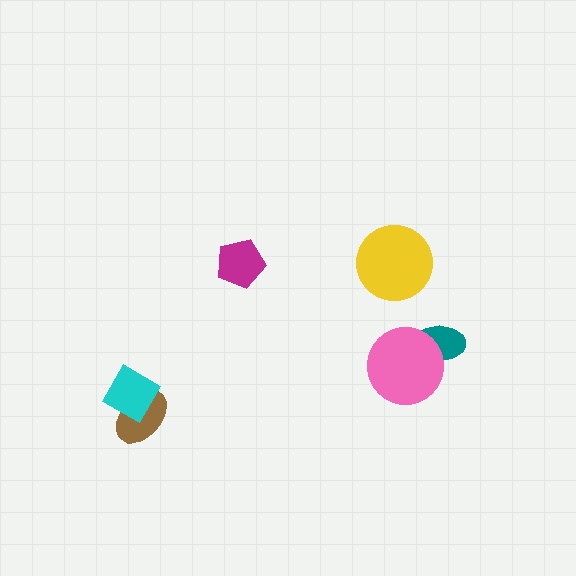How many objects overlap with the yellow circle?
0 objects overlap with the yellow circle.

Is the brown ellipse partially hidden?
Yes, it is partially covered by another shape.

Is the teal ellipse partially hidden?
Yes, it is partially covered by another shape.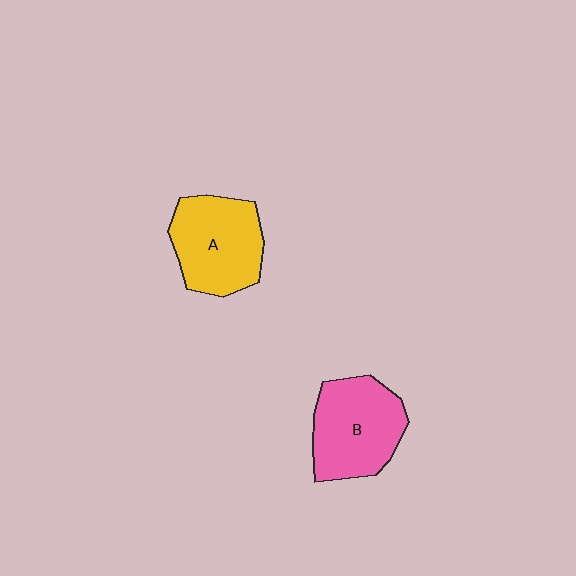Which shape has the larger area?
Shape B (pink).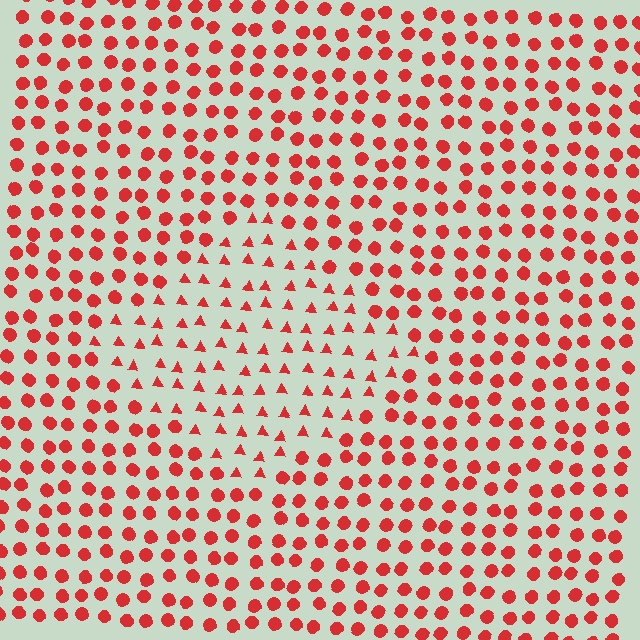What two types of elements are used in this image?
The image uses triangles inside the diamond region and circles outside it.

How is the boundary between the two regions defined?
The boundary is defined by a change in element shape: triangles inside vs. circles outside. All elements share the same color and spacing.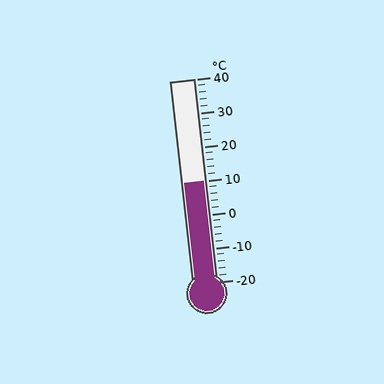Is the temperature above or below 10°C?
The temperature is at 10°C.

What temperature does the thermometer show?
The thermometer shows approximately 10°C.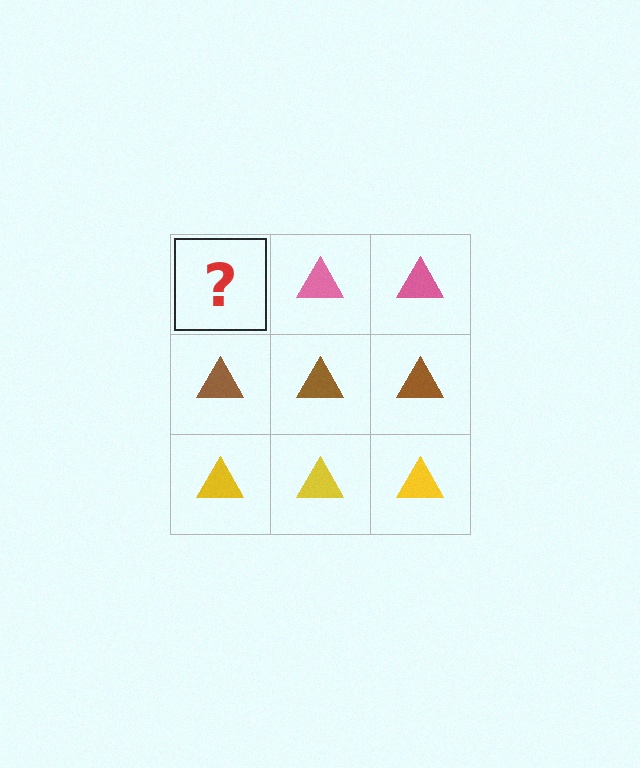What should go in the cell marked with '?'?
The missing cell should contain a pink triangle.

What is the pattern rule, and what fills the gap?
The rule is that each row has a consistent color. The gap should be filled with a pink triangle.